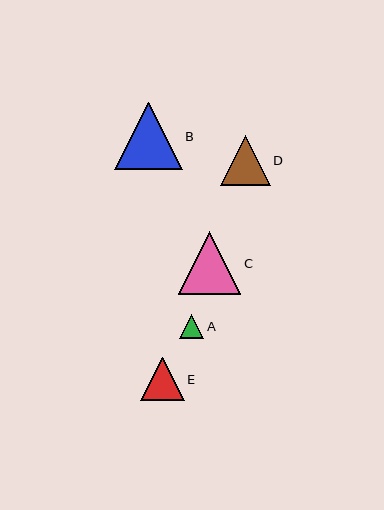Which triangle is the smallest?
Triangle A is the smallest with a size of approximately 24 pixels.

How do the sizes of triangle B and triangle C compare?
Triangle B and triangle C are approximately the same size.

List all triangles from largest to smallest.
From largest to smallest: B, C, D, E, A.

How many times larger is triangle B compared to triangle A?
Triangle B is approximately 2.8 times the size of triangle A.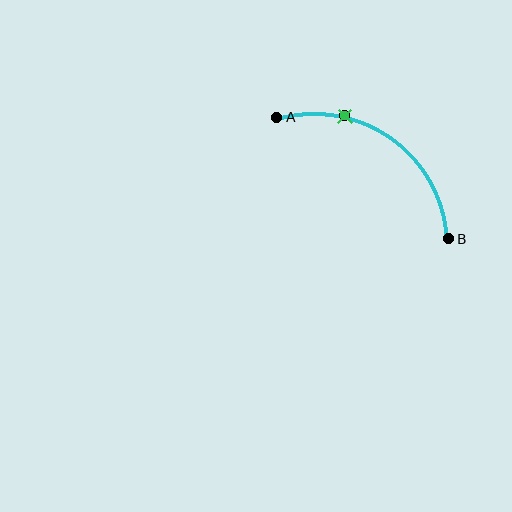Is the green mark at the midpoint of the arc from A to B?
No. The green mark lies on the arc but is closer to endpoint A. The arc midpoint would be at the point on the curve equidistant along the arc from both A and B.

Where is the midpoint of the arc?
The arc midpoint is the point on the curve farthest from the straight line joining A and B. It sits above and to the right of that line.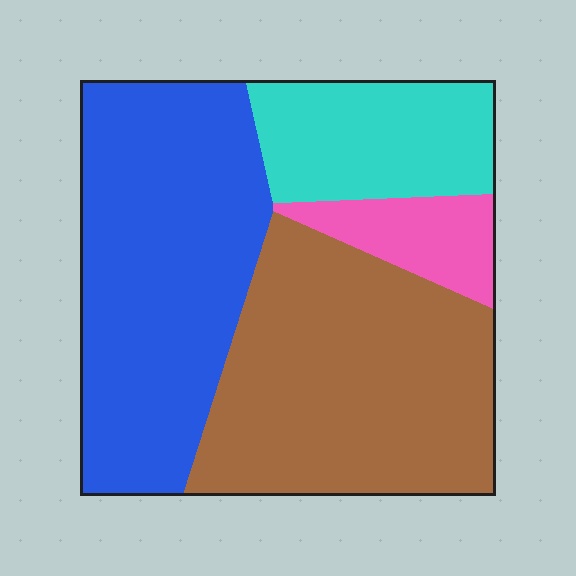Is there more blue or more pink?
Blue.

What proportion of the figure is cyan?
Cyan takes up about one sixth (1/6) of the figure.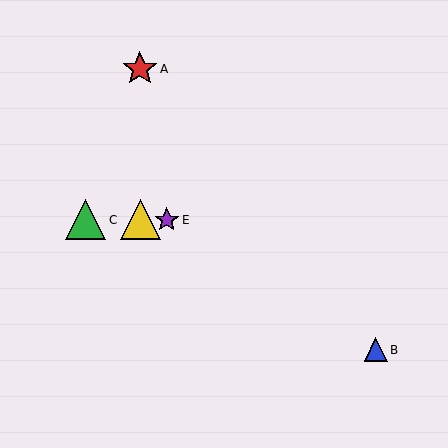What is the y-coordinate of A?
Object A is at y≈69.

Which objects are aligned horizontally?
Objects C, D, E are aligned horizontally.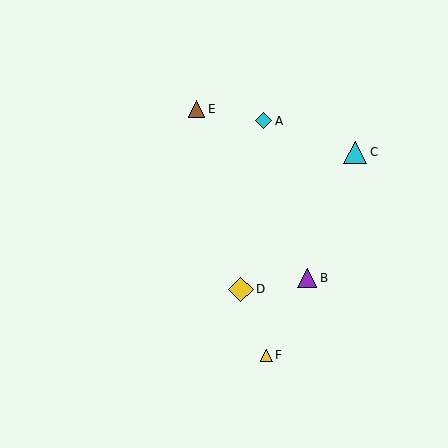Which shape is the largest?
The yellow diamond (labeled D) is the largest.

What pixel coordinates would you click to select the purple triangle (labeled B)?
Click at (307, 278) to select the purple triangle B.